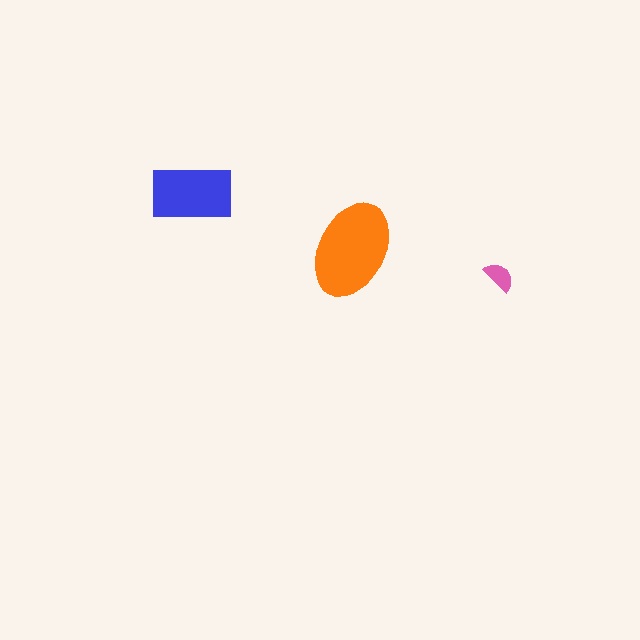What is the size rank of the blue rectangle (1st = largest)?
2nd.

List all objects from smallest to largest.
The pink semicircle, the blue rectangle, the orange ellipse.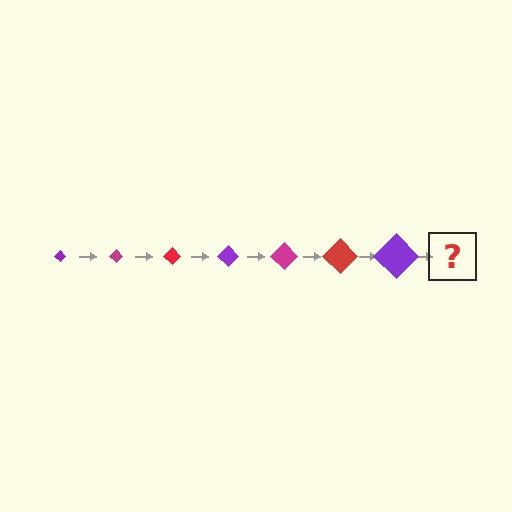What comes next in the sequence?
The next element should be a magenta diamond, larger than the previous one.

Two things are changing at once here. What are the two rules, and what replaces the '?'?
The two rules are that the diamond grows larger each step and the color cycles through purple, magenta, and red. The '?' should be a magenta diamond, larger than the previous one.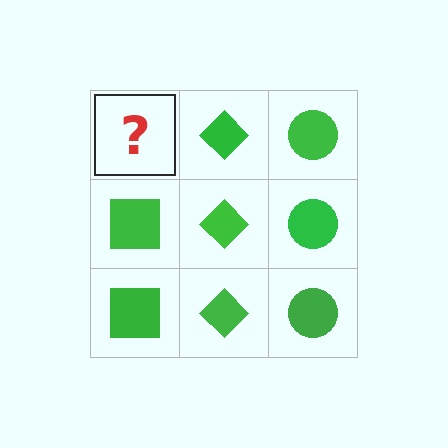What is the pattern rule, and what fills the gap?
The rule is that each column has a consistent shape. The gap should be filled with a green square.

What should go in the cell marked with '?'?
The missing cell should contain a green square.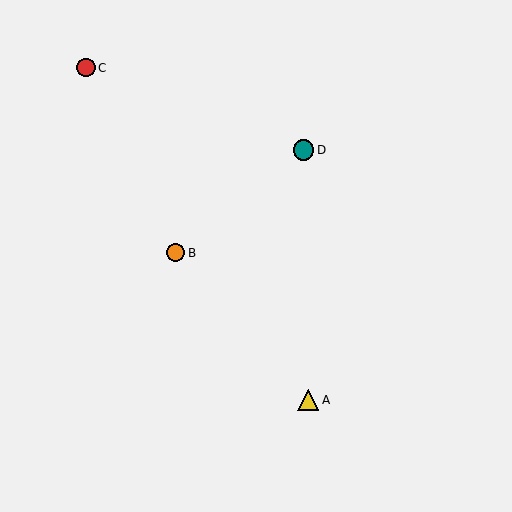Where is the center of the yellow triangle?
The center of the yellow triangle is at (308, 400).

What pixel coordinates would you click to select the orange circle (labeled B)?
Click at (176, 253) to select the orange circle B.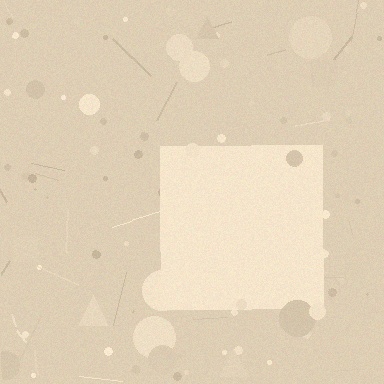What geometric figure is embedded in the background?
A square is embedded in the background.